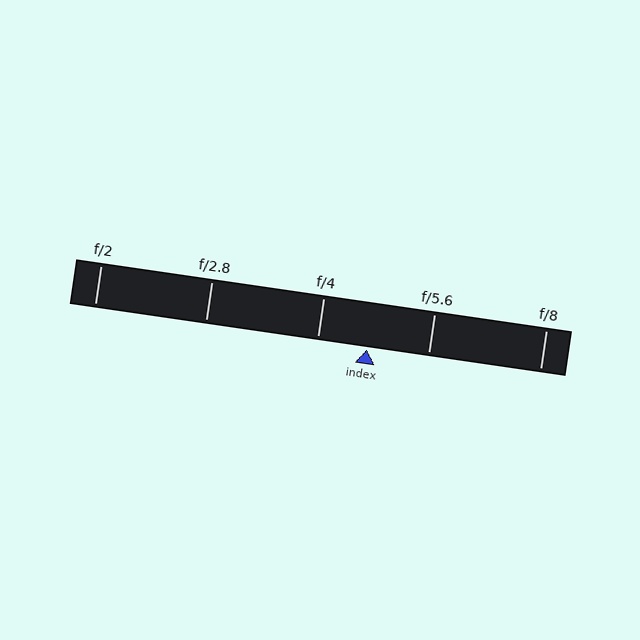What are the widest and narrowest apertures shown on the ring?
The widest aperture shown is f/2 and the narrowest is f/8.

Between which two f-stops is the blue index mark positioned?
The index mark is between f/4 and f/5.6.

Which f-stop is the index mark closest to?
The index mark is closest to f/4.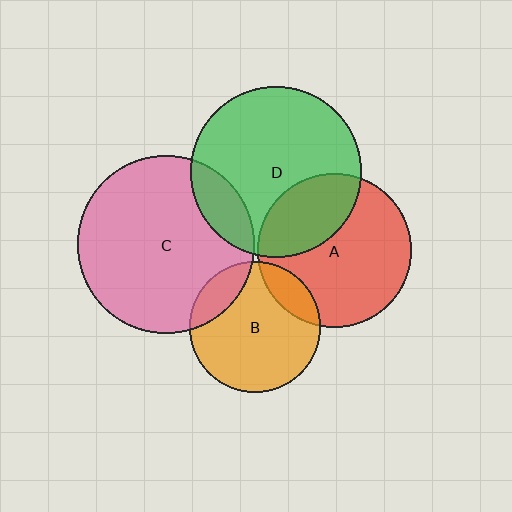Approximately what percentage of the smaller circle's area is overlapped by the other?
Approximately 30%.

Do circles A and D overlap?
Yes.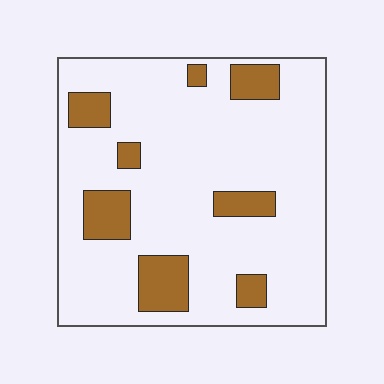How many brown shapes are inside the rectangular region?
8.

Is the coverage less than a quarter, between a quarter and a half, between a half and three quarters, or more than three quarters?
Less than a quarter.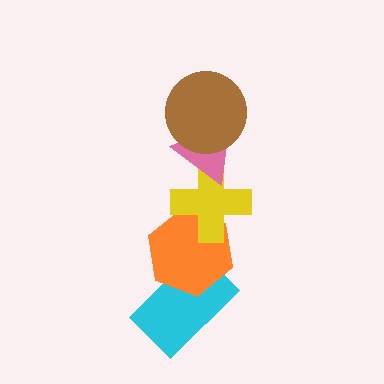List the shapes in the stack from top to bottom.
From top to bottom: the brown circle, the pink triangle, the yellow cross, the orange hexagon, the cyan rectangle.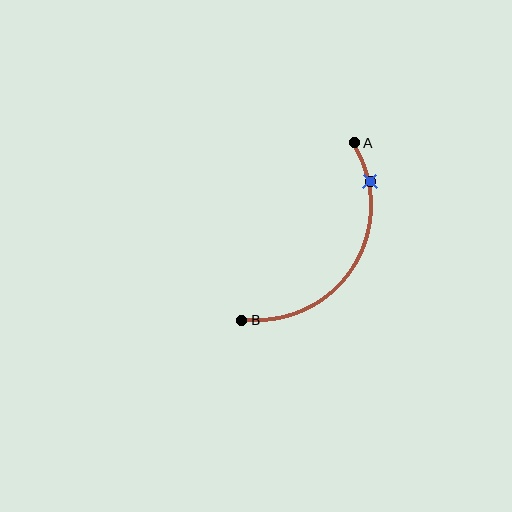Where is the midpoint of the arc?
The arc midpoint is the point on the curve farthest from the straight line joining A and B. It sits to the right of that line.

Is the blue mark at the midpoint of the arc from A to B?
No. The blue mark lies on the arc but is closer to endpoint A. The arc midpoint would be at the point on the curve equidistant along the arc from both A and B.